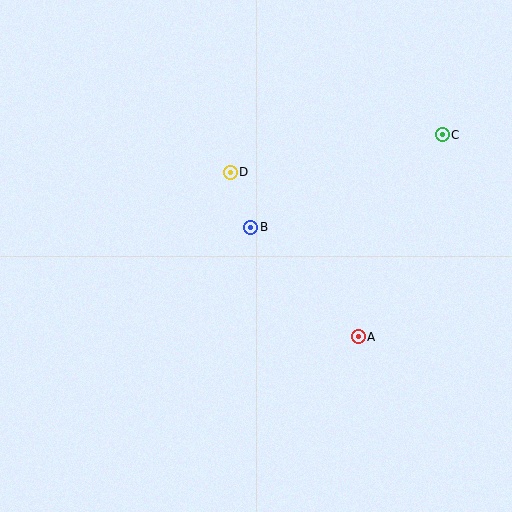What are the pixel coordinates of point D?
Point D is at (230, 172).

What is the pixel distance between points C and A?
The distance between C and A is 219 pixels.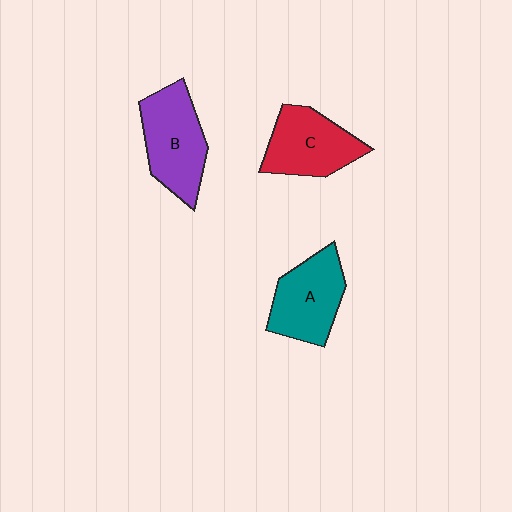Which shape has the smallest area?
Shape C (red).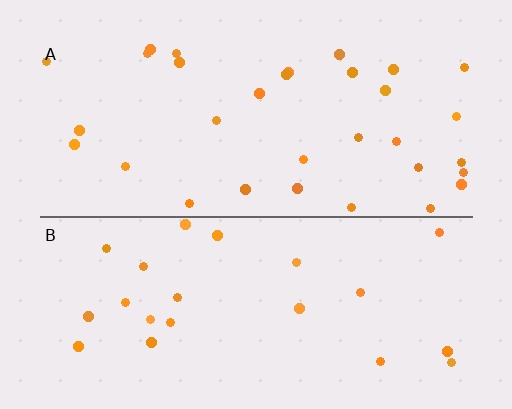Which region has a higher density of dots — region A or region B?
A (the top).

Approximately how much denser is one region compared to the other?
Approximately 1.4× — region A over region B.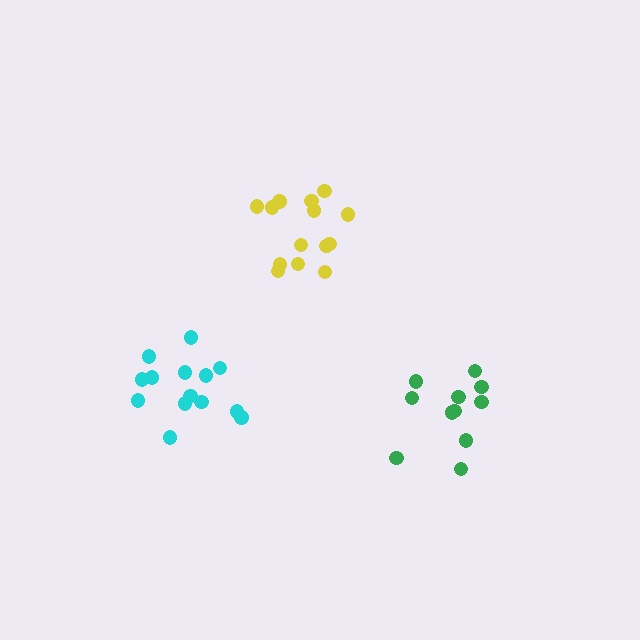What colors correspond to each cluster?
The clusters are colored: yellow, green, cyan.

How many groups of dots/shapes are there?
There are 3 groups.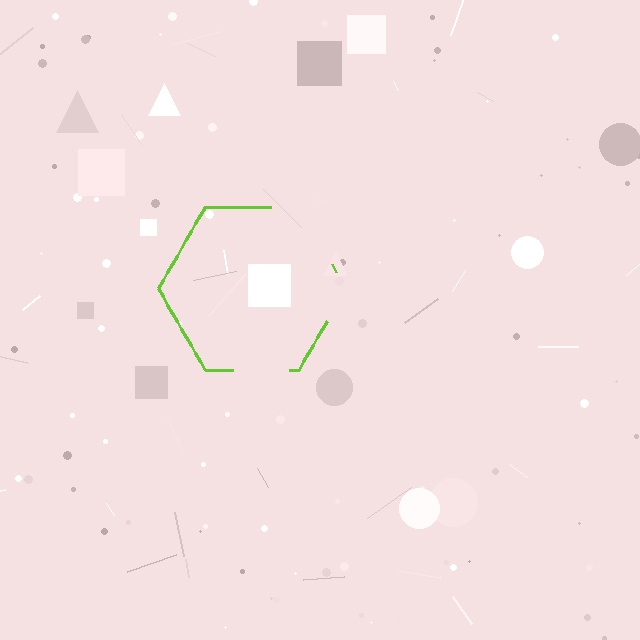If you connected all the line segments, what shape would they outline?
They would outline a hexagon.